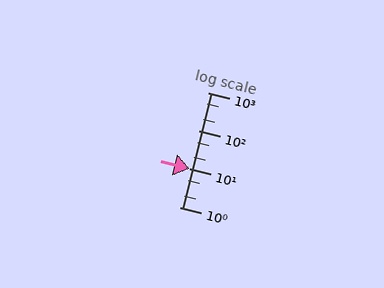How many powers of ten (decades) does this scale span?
The scale spans 3 decades, from 1 to 1000.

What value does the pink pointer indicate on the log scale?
The pointer indicates approximately 10.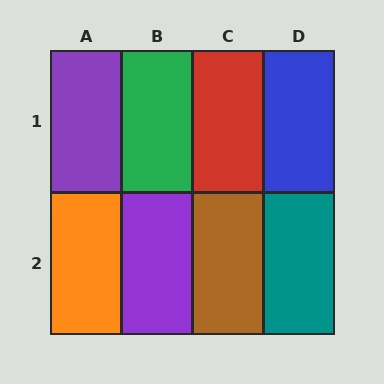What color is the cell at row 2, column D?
Teal.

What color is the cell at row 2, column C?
Brown.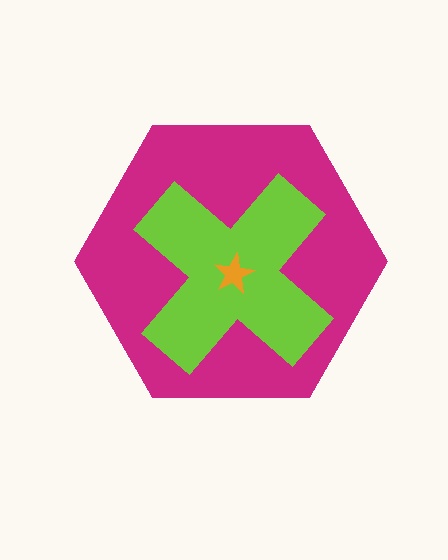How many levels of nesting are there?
3.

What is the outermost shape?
The magenta hexagon.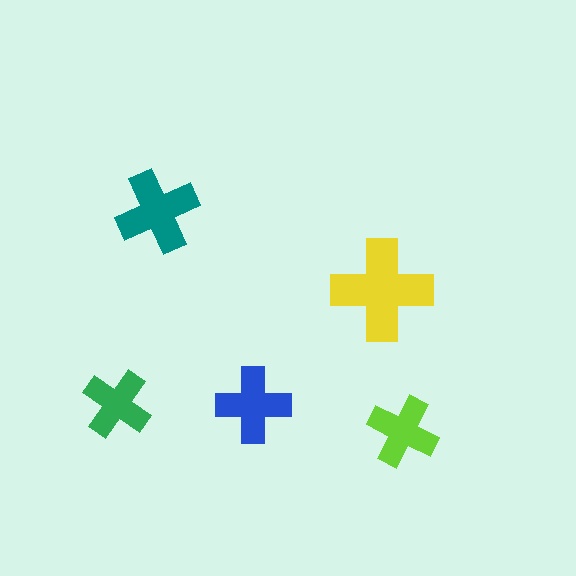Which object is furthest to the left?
The green cross is leftmost.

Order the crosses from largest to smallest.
the yellow one, the teal one, the blue one, the lime one, the green one.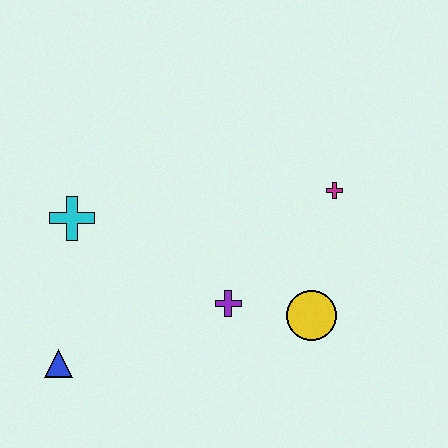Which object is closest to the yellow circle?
The purple cross is closest to the yellow circle.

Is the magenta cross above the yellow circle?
Yes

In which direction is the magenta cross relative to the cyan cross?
The magenta cross is to the right of the cyan cross.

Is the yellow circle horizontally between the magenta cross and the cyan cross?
Yes